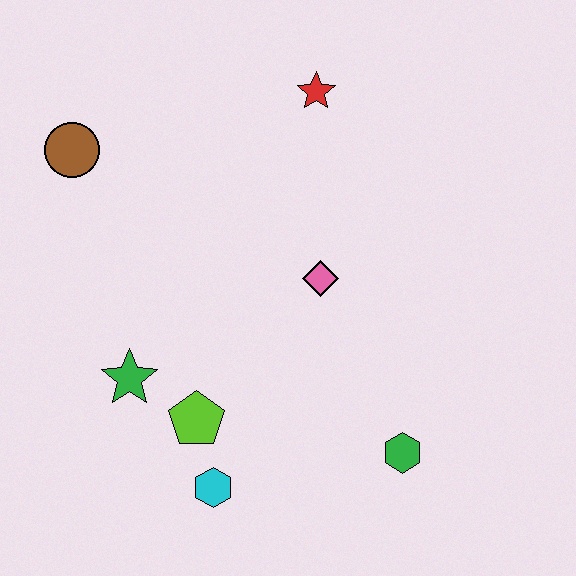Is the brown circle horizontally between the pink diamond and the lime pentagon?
No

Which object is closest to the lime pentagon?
The cyan hexagon is closest to the lime pentagon.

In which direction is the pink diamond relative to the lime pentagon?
The pink diamond is above the lime pentagon.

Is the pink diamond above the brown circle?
No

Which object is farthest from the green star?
The red star is farthest from the green star.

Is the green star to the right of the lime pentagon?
No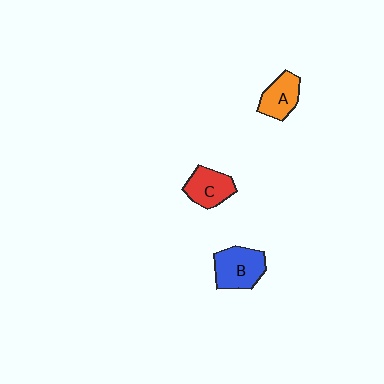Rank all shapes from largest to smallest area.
From largest to smallest: B (blue), C (red), A (orange).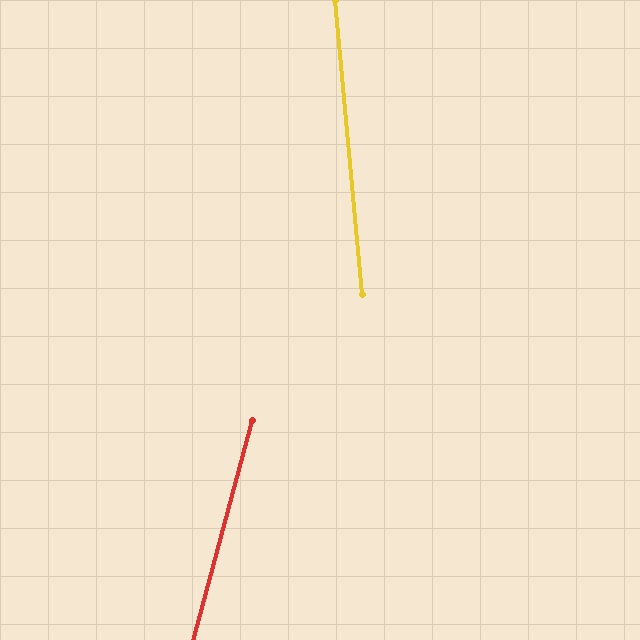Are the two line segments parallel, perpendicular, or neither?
Neither parallel nor perpendicular — they differ by about 21°.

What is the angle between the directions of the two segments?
Approximately 21 degrees.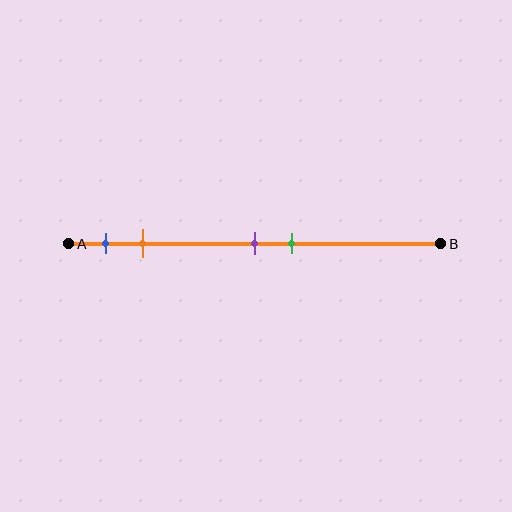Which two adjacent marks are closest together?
The purple and green marks are the closest adjacent pair.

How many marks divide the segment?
There are 4 marks dividing the segment.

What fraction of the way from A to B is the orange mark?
The orange mark is approximately 20% (0.2) of the way from A to B.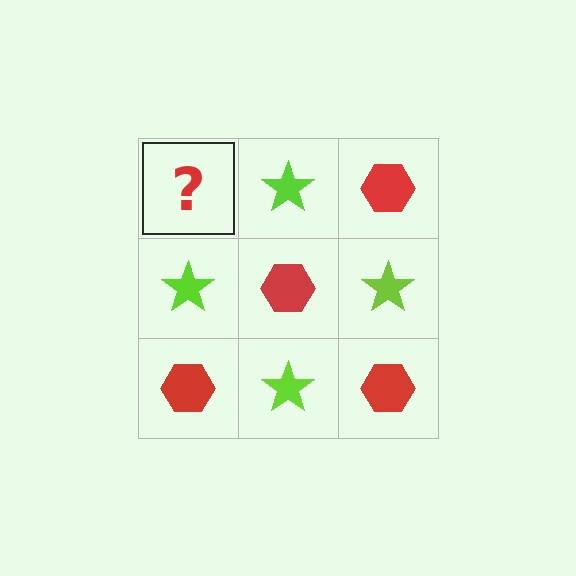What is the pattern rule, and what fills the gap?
The rule is that it alternates red hexagon and lime star in a checkerboard pattern. The gap should be filled with a red hexagon.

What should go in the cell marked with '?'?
The missing cell should contain a red hexagon.